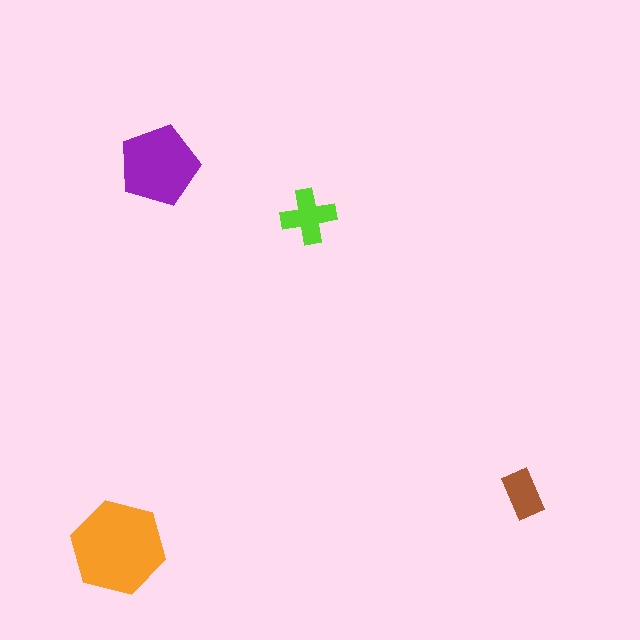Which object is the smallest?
The brown rectangle.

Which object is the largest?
The orange hexagon.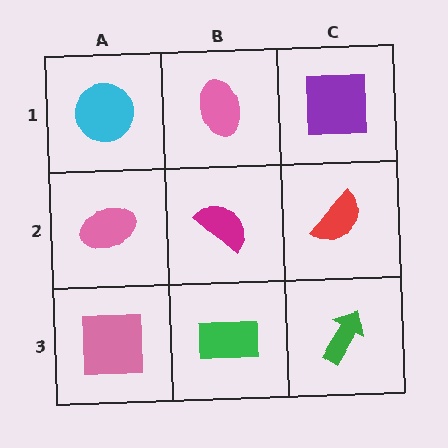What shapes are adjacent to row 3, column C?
A red semicircle (row 2, column C), a green rectangle (row 3, column B).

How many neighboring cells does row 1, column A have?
2.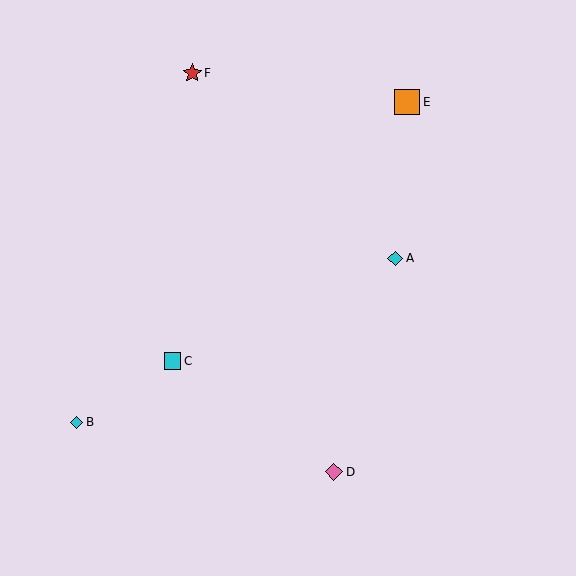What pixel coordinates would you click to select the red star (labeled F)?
Click at (192, 73) to select the red star F.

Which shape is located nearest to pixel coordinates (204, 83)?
The red star (labeled F) at (192, 73) is nearest to that location.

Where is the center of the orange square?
The center of the orange square is at (407, 102).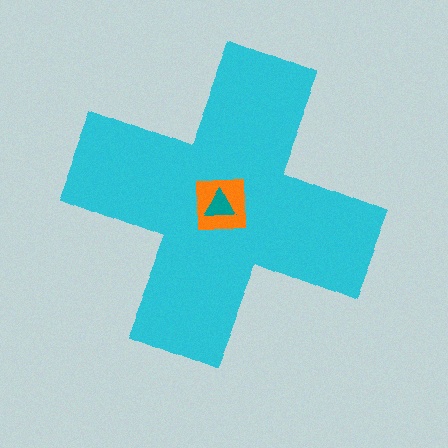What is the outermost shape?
The cyan cross.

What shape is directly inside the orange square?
The teal triangle.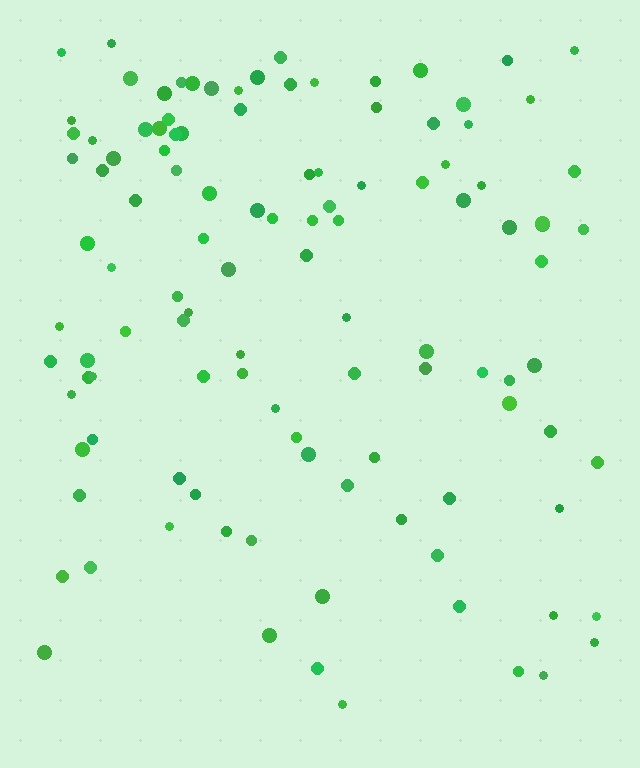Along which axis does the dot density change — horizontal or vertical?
Vertical.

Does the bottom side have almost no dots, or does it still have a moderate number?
Still a moderate number, just noticeably fewer than the top.